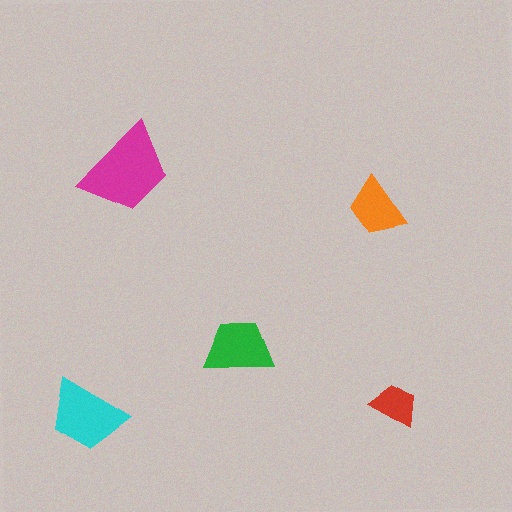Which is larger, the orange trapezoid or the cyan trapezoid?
The cyan one.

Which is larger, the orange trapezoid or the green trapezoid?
The green one.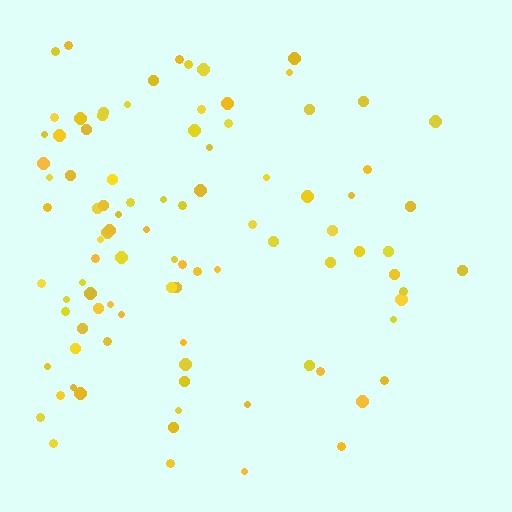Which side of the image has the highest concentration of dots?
The left.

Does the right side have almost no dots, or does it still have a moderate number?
Still a moderate number, just noticeably fewer than the left.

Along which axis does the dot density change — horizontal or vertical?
Horizontal.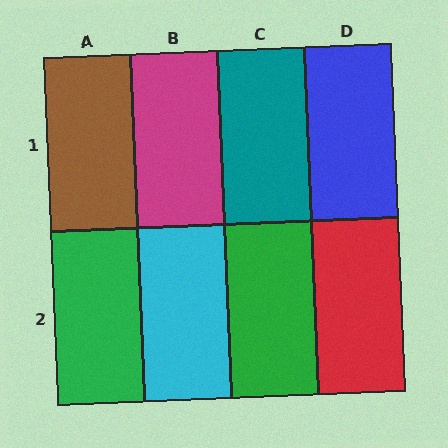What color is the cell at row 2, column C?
Green.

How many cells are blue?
1 cell is blue.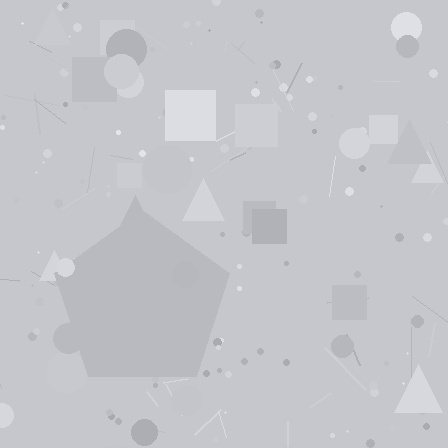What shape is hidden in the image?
A pentagon is hidden in the image.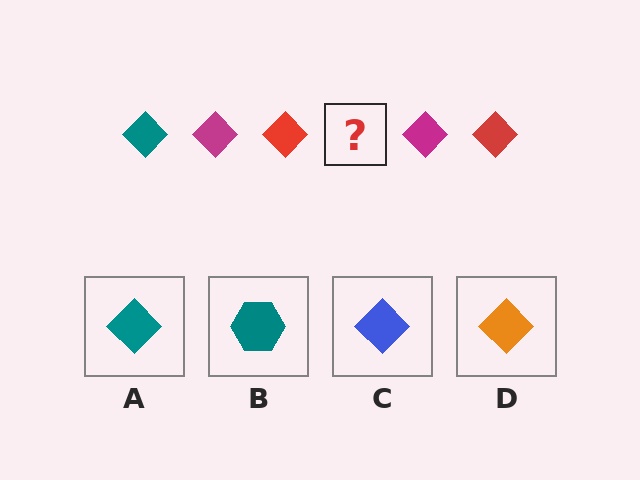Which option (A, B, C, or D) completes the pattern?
A.